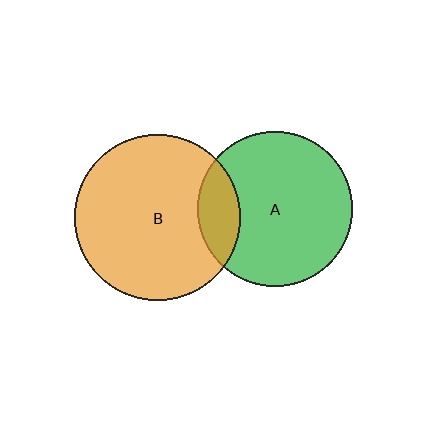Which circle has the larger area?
Circle B (orange).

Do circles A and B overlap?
Yes.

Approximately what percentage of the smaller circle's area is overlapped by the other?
Approximately 15%.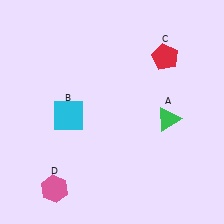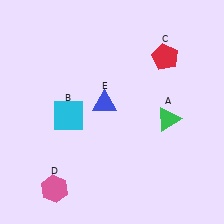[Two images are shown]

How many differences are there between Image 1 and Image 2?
There is 1 difference between the two images.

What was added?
A blue triangle (E) was added in Image 2.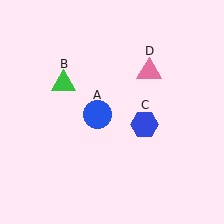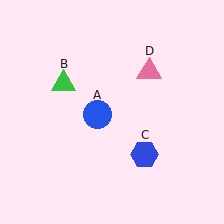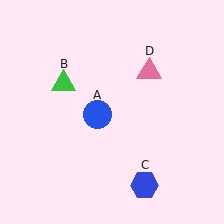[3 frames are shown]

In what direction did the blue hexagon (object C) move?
The blue hexagon (object C) moved down.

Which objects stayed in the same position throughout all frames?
Blue circle (object A) and green triangle (object B) and pink triangle (object D) remained stationary.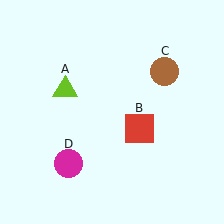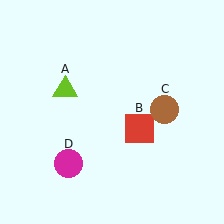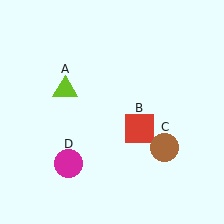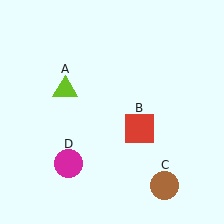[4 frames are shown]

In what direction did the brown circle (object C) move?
The brown circle (object C) moved down.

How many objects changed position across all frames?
1 object changed position: brown circle (object C).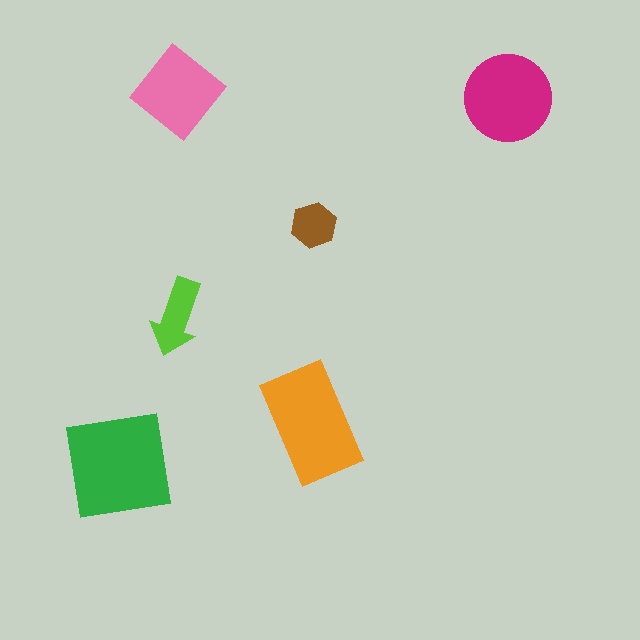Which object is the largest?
The green square.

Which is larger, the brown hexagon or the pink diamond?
The pink diamond.